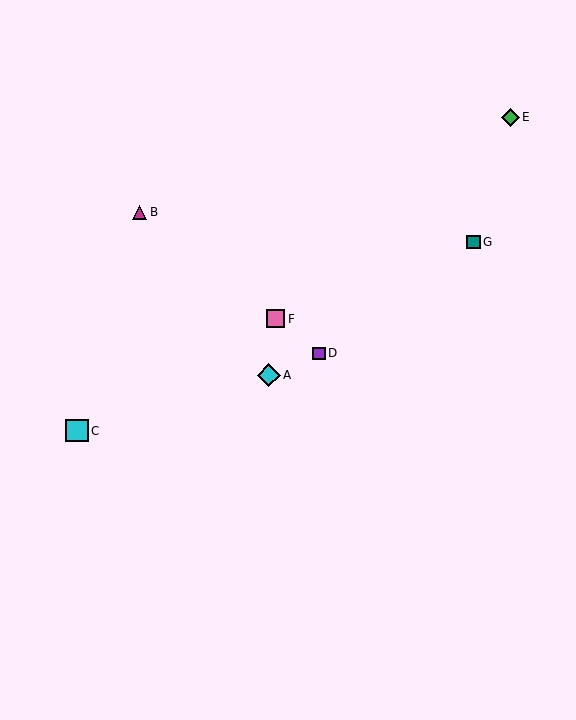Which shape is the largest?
The cyan diamond (labeled A) is the largest.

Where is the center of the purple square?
The center of the purple square is at (319, 353).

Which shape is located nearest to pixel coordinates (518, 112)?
The green diamond (labeled E) at (510, 117) is nearest to that location.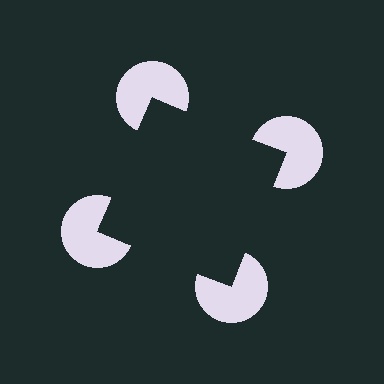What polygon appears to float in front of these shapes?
An illusory square — its edges are inferred from the aligned wedge cuts in the pac-man discs, not physically drawn.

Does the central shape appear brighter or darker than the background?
It typically appears slightly darker than the background, even though no actual brightness change is drawn.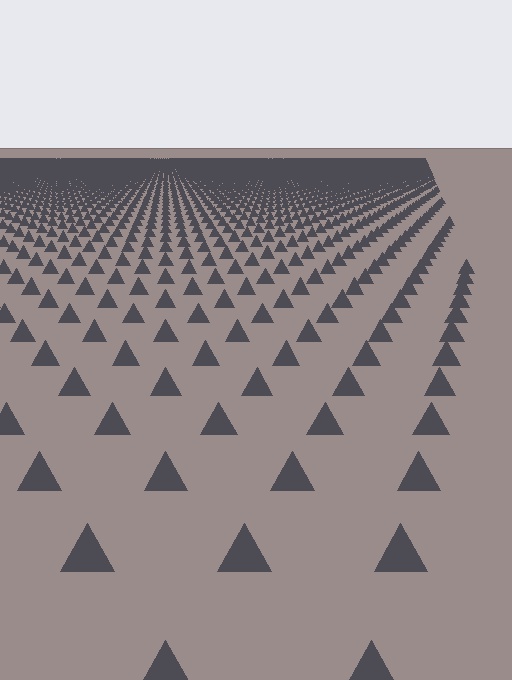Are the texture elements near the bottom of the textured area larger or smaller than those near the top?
Larger. Near the bottom, elements are closer to the viewer and appear at a bigger on-screen size.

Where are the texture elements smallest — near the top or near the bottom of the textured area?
Near the top.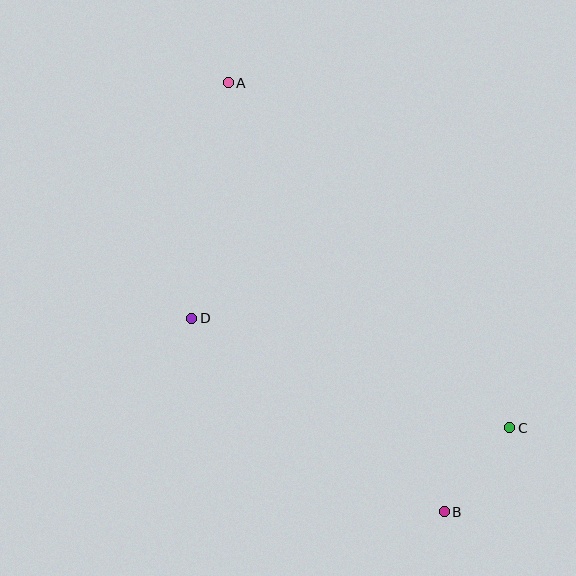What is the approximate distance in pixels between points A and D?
The distance between A and D is approximately 238 pixels.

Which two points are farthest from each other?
Points A and B are farthest from each other.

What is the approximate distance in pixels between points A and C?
The distance between A and C is approximately 445 pixels.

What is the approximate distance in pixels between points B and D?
The distance between B and D is approximately 318 pixels.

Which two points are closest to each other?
Points B and C are closest to each other.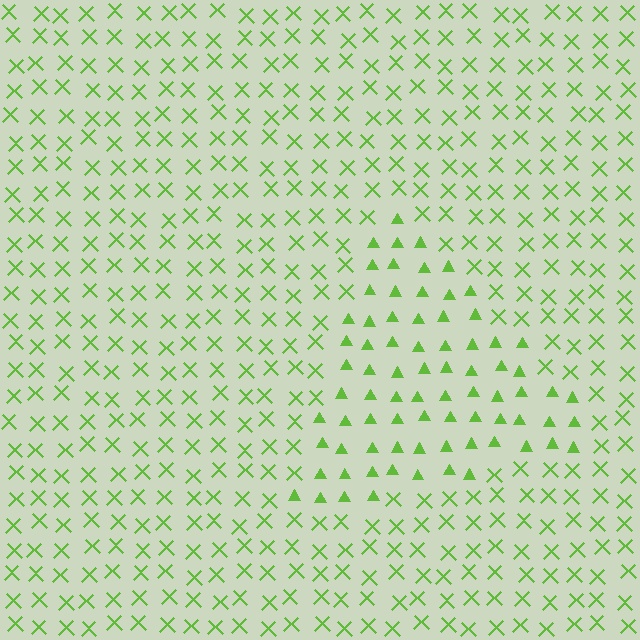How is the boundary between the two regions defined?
The boundary is defined by a change in element shape: triangles inside vs. X marks outside. All elements share the same color and spacing.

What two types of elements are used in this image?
The image uses triangles inside the triangle region and X marks outside it.